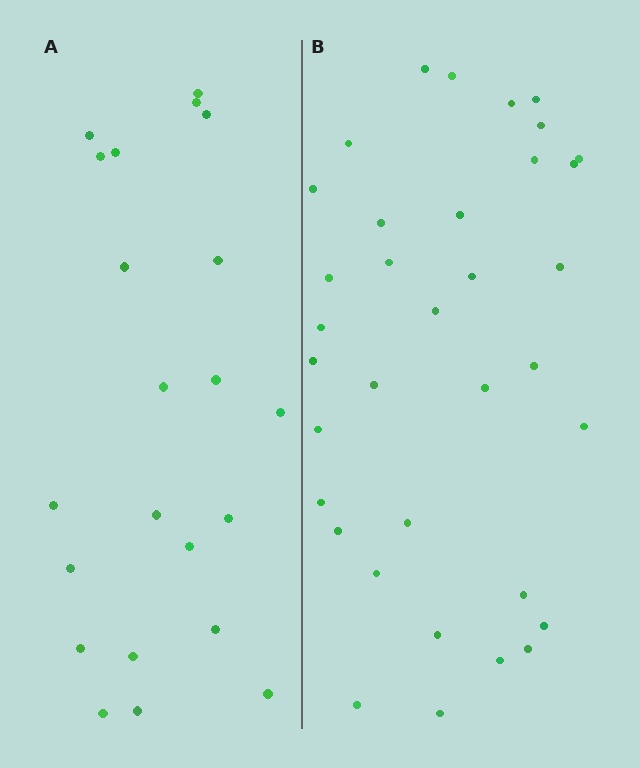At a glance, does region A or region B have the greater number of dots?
Region B (the right region) has more dots.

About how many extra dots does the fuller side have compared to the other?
Region B has approximately 15 more dots than region A.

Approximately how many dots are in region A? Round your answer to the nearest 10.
About 20 dots. (The exact count is 22, which rounds to 20.)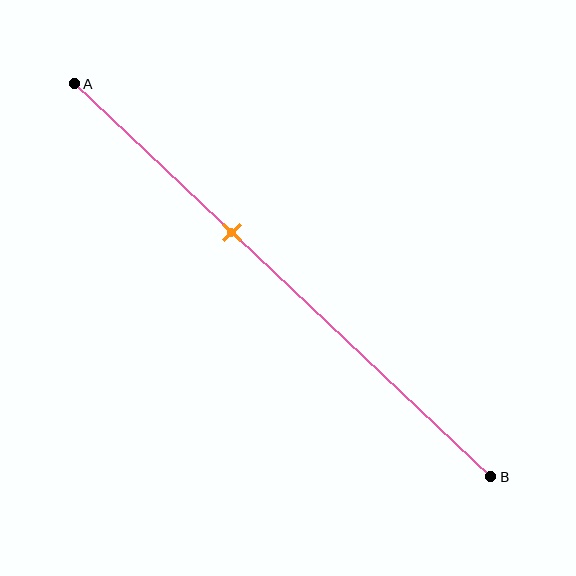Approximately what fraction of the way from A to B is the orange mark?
The orange mark is approximately 40% of the way from A to B.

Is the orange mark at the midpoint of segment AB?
No, the mark is at about 40% from A, not at the 50% midpoint.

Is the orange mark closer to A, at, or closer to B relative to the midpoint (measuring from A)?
The orange mark is closer to point A than the midpoint of segment AB.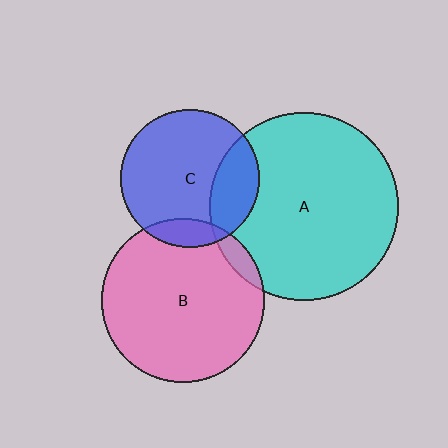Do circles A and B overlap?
Yes.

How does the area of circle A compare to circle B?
Approximately 1.3 times.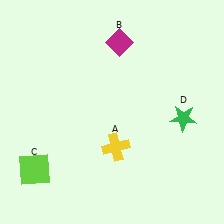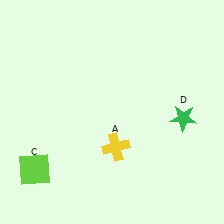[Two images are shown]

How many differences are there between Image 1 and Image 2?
There is 1 difference between the two images.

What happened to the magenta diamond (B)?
The magenta diamond (B) was removed in Image 2. It was in the top-right area of Image 1.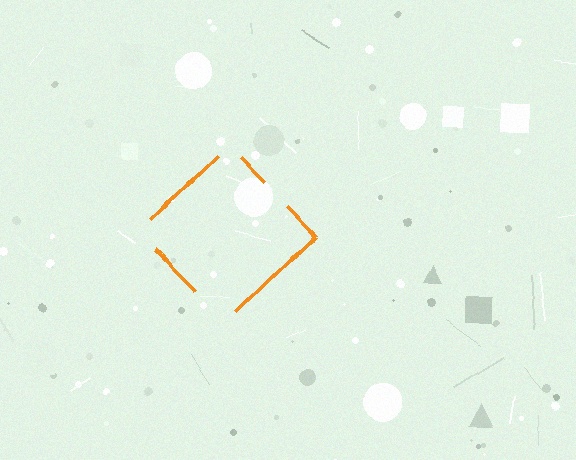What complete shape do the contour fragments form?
The contour fragments form a diamond.